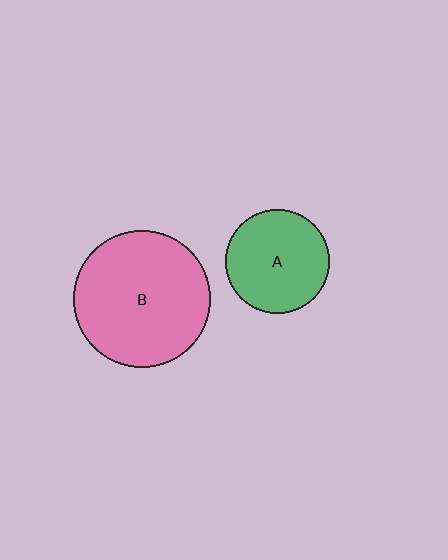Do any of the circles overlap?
No, none of the circles overlap.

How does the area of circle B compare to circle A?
Approximately 1.7 times.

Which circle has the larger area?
Circle B (pink).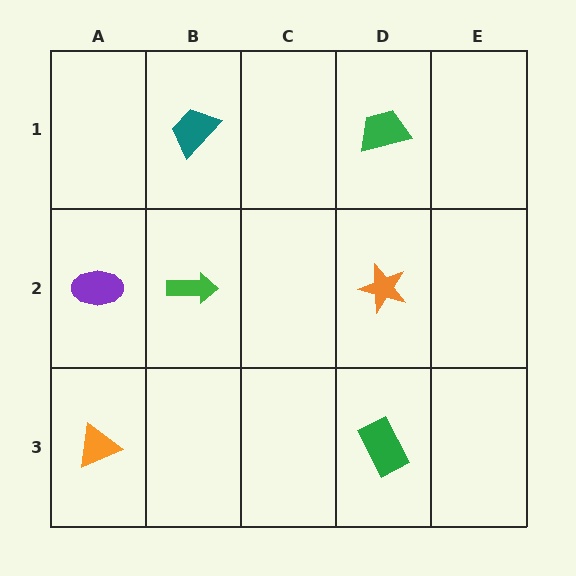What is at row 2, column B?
A green arrow.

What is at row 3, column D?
A green rectangle.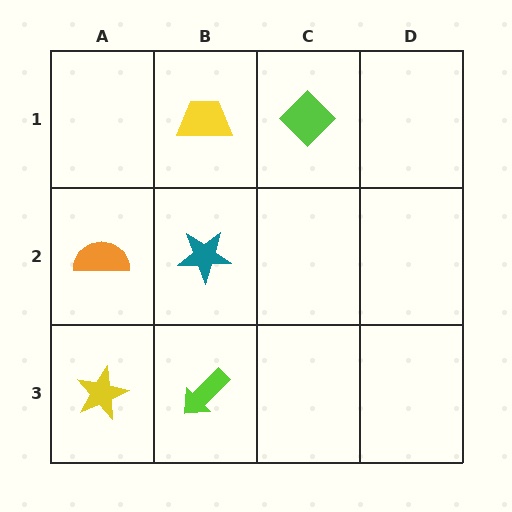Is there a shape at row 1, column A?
No, that cell is empty.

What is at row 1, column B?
A yellow trapezoid.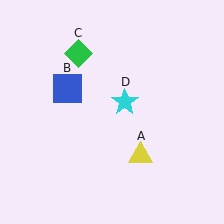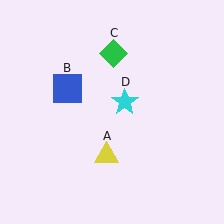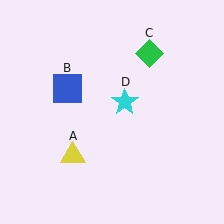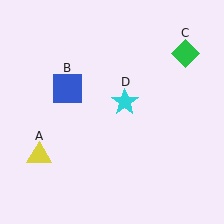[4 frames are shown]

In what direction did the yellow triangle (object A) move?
The yellow triangle (object A) moved left.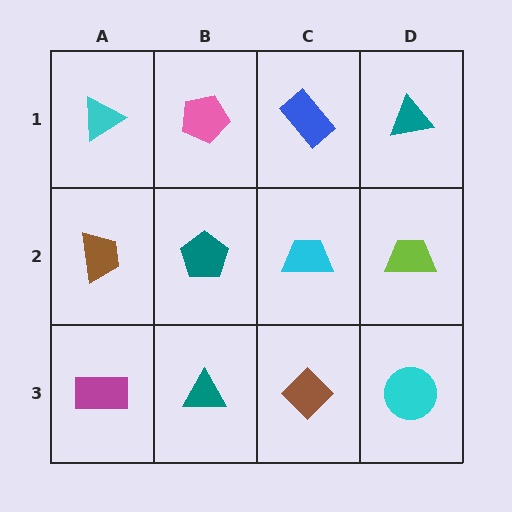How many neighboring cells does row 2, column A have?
3.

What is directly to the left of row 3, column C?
A teal triangle.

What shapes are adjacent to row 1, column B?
A teal pentagon (row 2, column B), a cyan triangle (row 1, column A), a blue rectangle (row 1, column C).